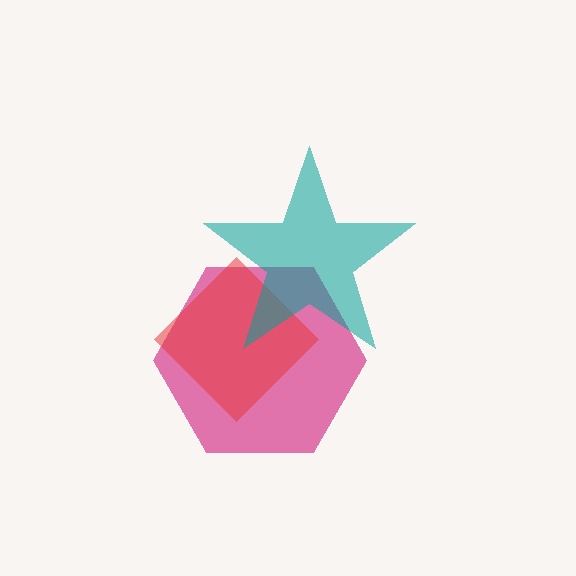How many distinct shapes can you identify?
There are 3 distinct shapes: a magenta hexagon, a red diamond, a teal star.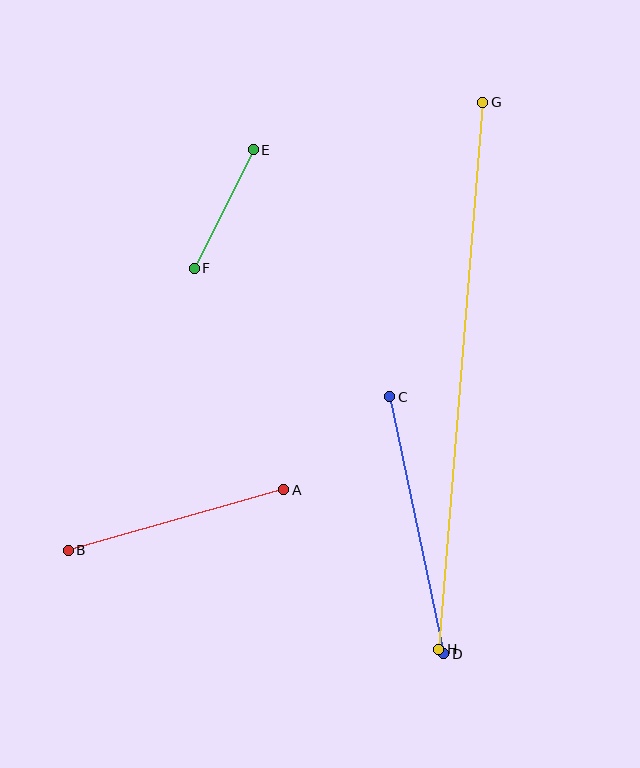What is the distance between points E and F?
The distance is approximately 133 pixels.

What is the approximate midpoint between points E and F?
The midpoint is at approximately (224, 209) pixels.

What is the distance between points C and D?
The distance is approximately 263 pixels.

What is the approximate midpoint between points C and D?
The midpoint is at approximately (417, 525) pixels.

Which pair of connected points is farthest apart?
Points G and H are farthest apart.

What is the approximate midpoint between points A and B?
The midpoint is at approximately (176, 520) pixels.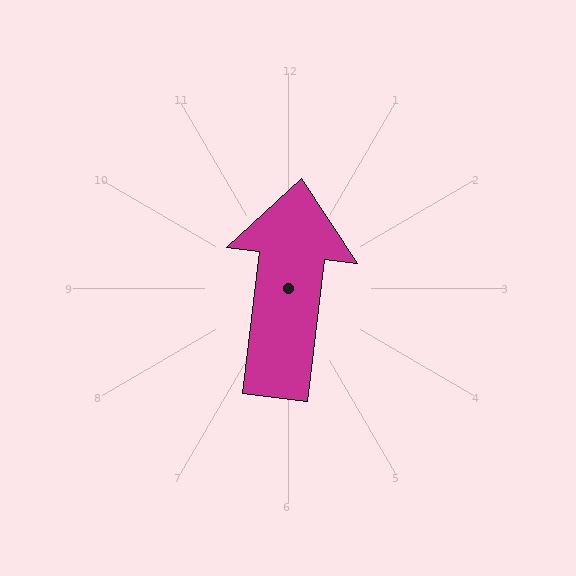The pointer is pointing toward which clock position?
Roughly 12 o'clock.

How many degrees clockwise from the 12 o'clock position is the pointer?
Approximately 7 degrees.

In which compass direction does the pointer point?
North.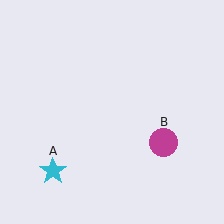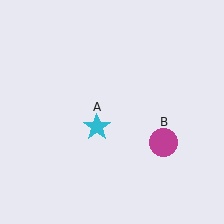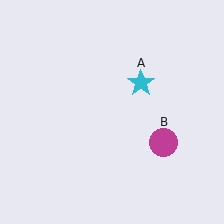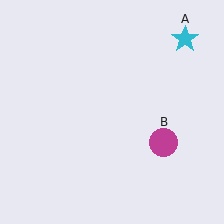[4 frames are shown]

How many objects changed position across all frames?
1 object changed position: cyan star (object A).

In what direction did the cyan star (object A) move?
The cyan star (object A) moved up and to the right.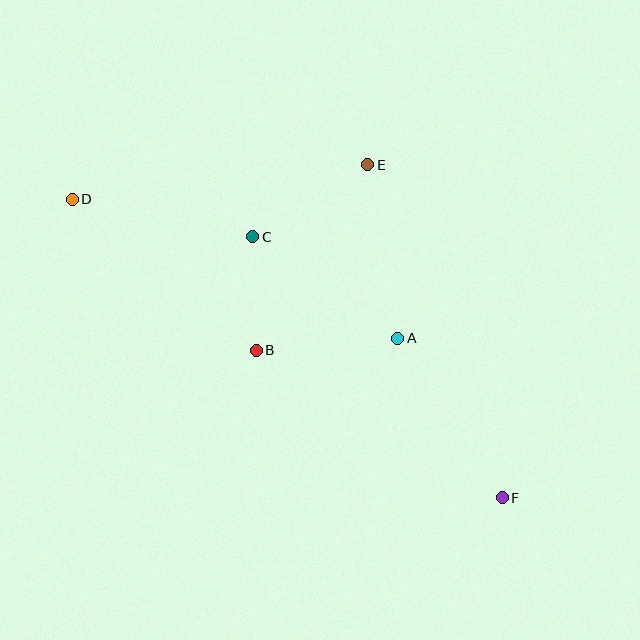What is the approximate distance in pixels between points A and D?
The distance between A and D is approximately 354 pixels.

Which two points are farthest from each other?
Points D and F are farthest from each other.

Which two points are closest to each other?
Points B and C are closest to each other.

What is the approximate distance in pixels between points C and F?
The distance between C and F is approximately 361 pixels.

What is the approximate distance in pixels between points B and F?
The distance between B and F is approximately 287 pixels.